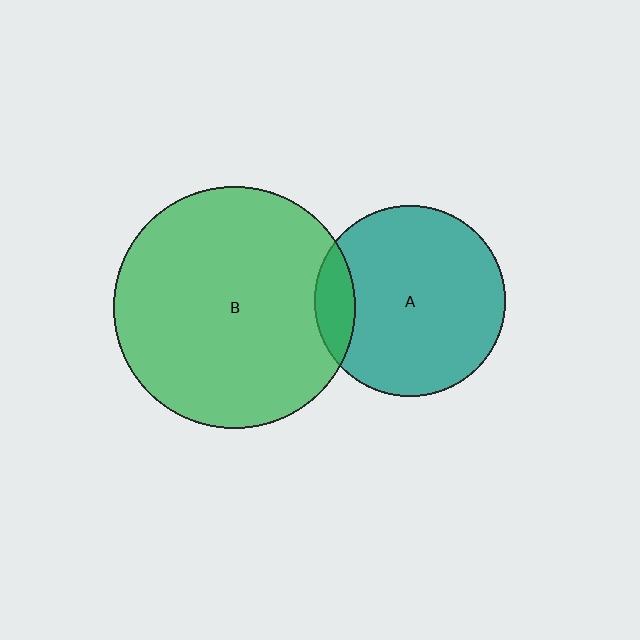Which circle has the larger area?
Circle B (green).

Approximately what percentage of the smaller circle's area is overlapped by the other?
Approximately 10%.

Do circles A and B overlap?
Yes.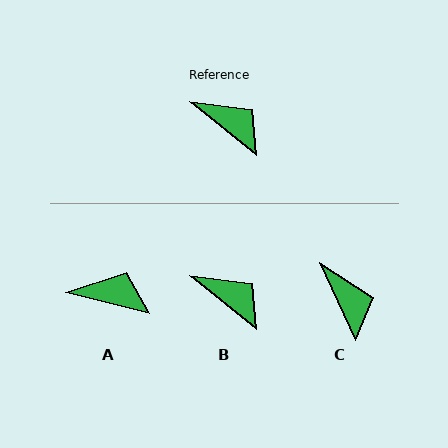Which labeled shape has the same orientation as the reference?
B.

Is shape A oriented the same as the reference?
No, it is off by about 25 degrees.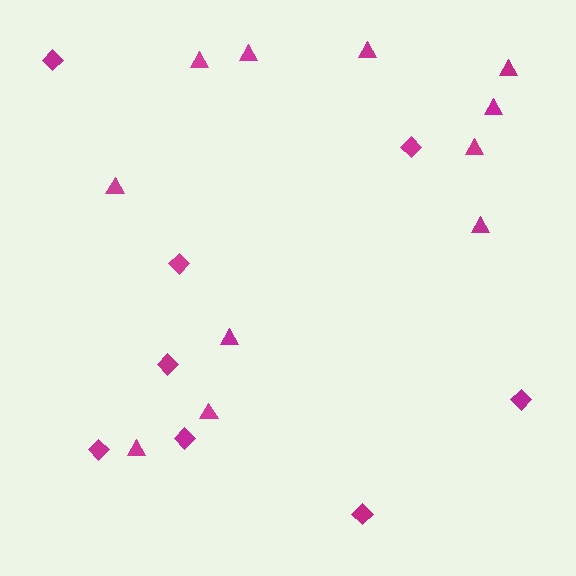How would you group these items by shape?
There are 2 groups: one group of triangles (11) and one group of diamonds (8).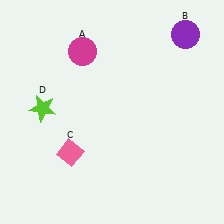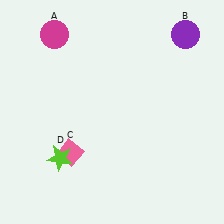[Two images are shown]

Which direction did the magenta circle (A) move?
The magenta circle (A) moved left.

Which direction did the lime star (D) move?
The lime star (D) moved down.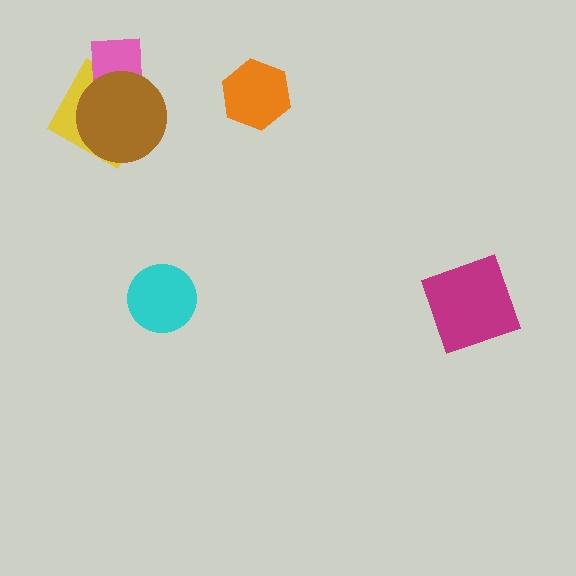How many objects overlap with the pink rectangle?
2 objects overlap with the pink rectangle.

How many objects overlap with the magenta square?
0 objects overlap with the magenta square.